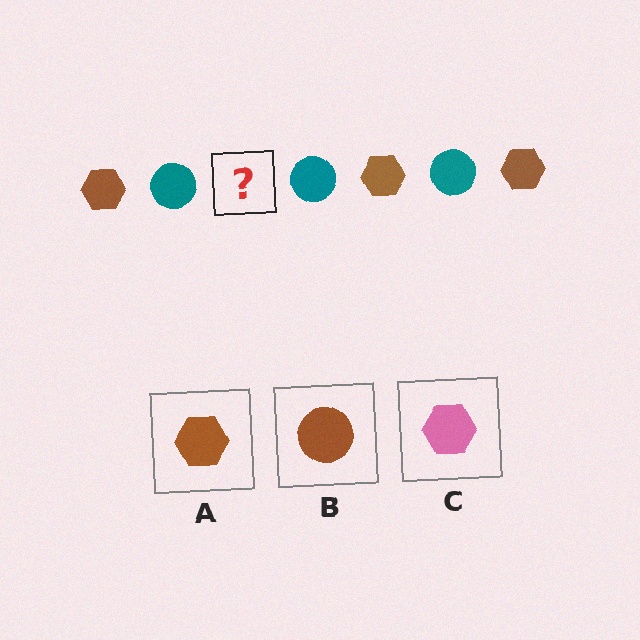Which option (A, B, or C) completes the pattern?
A.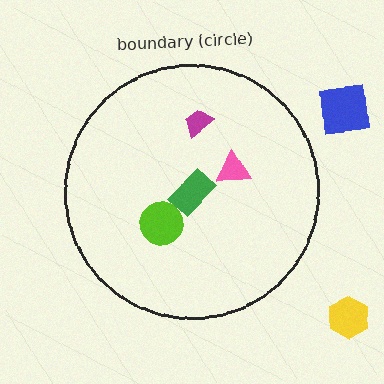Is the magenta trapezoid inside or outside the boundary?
Inside.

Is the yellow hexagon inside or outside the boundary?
Outside.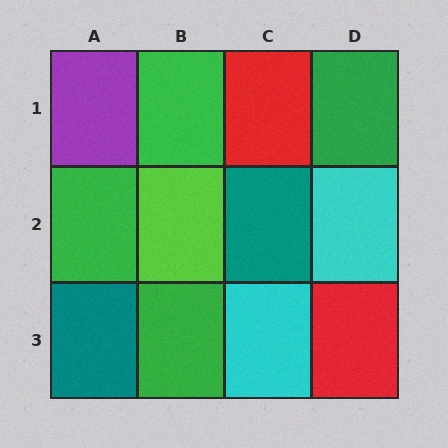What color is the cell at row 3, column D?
Red.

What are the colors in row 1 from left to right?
Purple, green, red, green.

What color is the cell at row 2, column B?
Lime.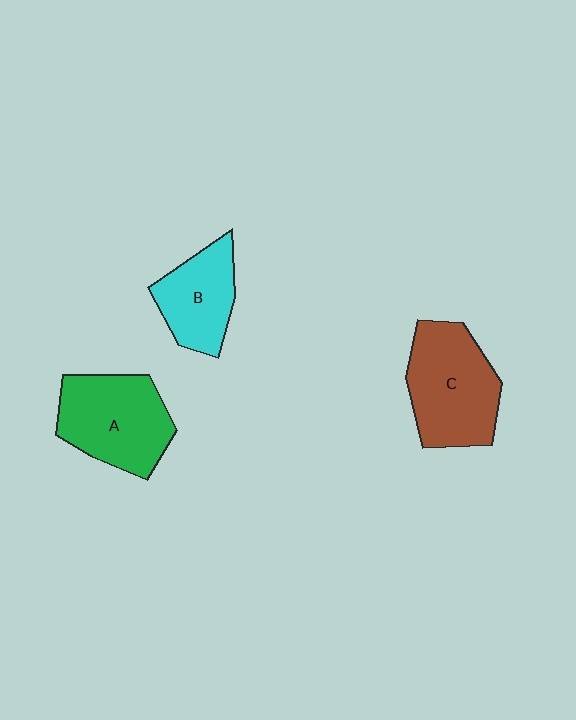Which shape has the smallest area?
Shape B (cyan).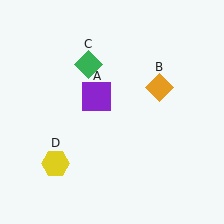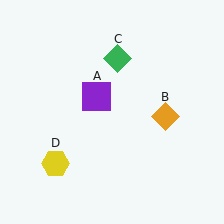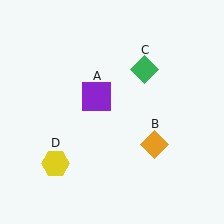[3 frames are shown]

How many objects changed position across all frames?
2 objects changed position: orange diamond (object B), green diamond (object C).